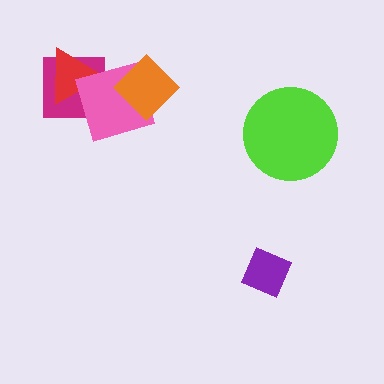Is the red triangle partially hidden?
Yes, it is partially covered by another shape.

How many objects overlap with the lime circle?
0 objects overlap with the lime circle.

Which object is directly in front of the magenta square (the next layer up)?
The red triangle is directly in front of the magenta square.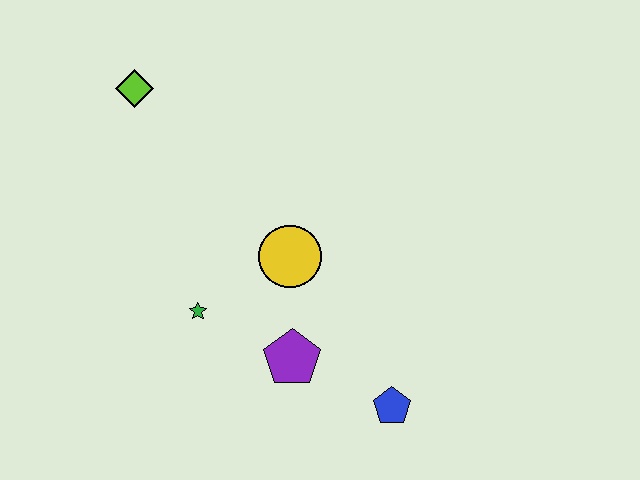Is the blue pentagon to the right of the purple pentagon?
Yes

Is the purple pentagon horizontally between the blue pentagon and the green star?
Yes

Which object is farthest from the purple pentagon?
The lime diamond is farthest from the purple pentagon.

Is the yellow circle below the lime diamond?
Yes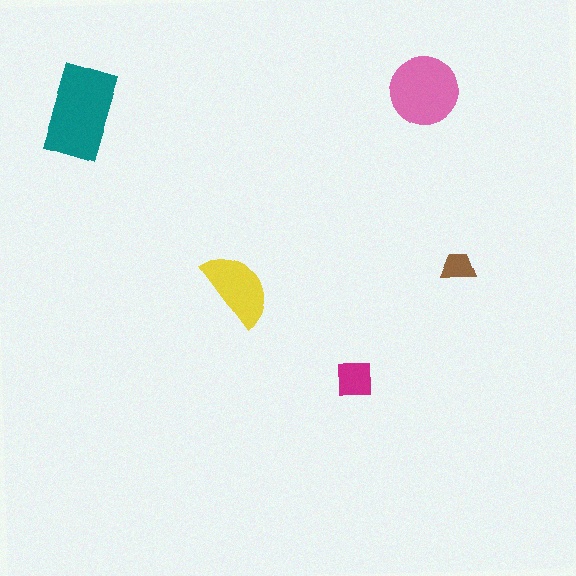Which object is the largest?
The teal rectangle.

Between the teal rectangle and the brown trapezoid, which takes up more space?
The teal rectangle.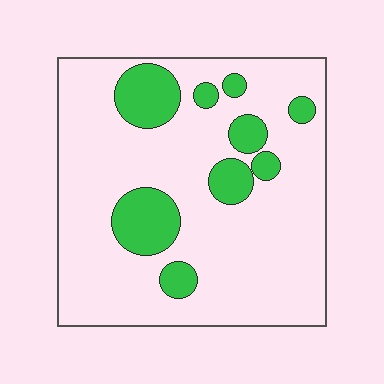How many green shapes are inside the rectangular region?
9.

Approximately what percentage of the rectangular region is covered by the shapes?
Approximately 20%.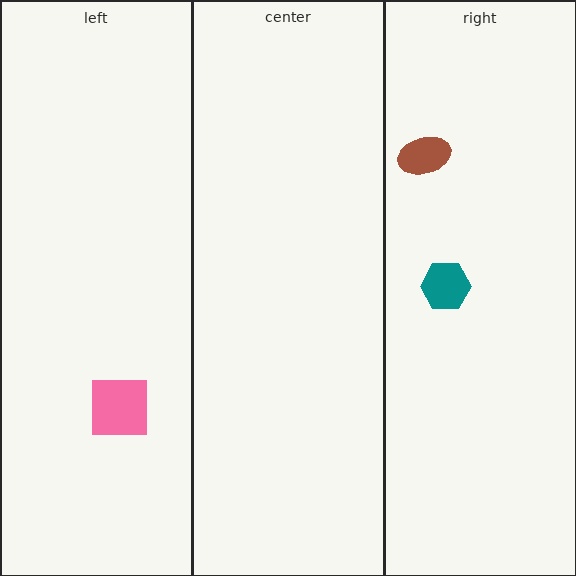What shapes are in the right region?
The brown ellipse, the teal hexagon.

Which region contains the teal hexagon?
The right region.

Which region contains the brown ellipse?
The right region.